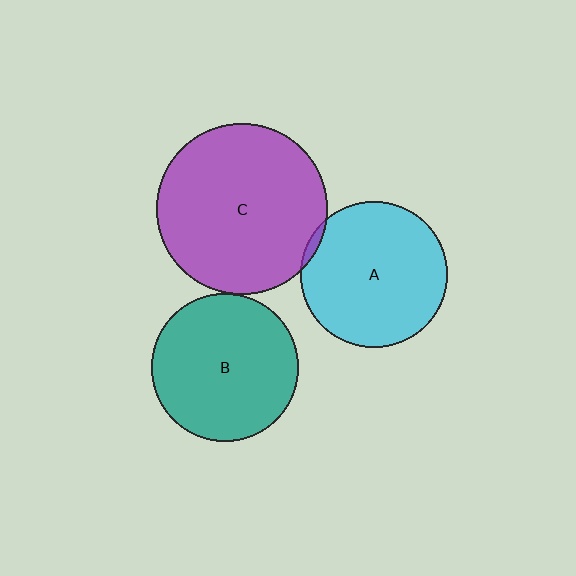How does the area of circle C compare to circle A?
Approximately 1.4 times.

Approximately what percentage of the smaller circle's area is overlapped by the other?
Approximately 5%.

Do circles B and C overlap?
Yes.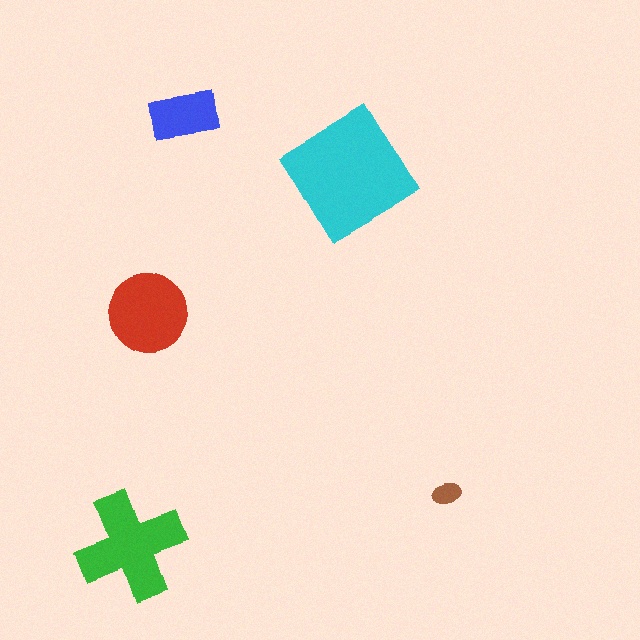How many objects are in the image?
There are 5 objects in the image.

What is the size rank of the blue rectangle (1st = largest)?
4th.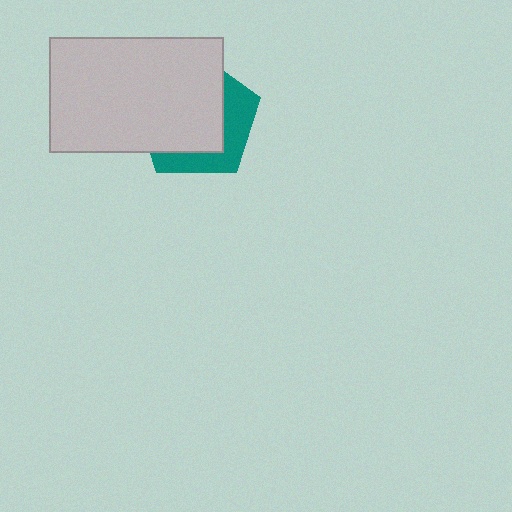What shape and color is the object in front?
The object in front is a light gray rectangle.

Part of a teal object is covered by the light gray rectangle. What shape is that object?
It is a pentagon.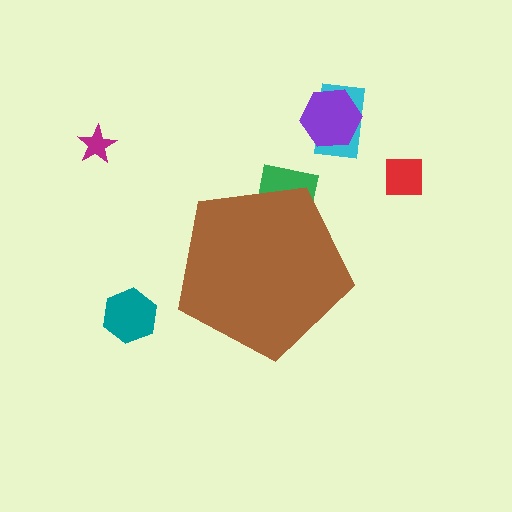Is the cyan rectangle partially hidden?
No, the cyan rectangle is fully visible.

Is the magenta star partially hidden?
No, the magenta star is fully visible.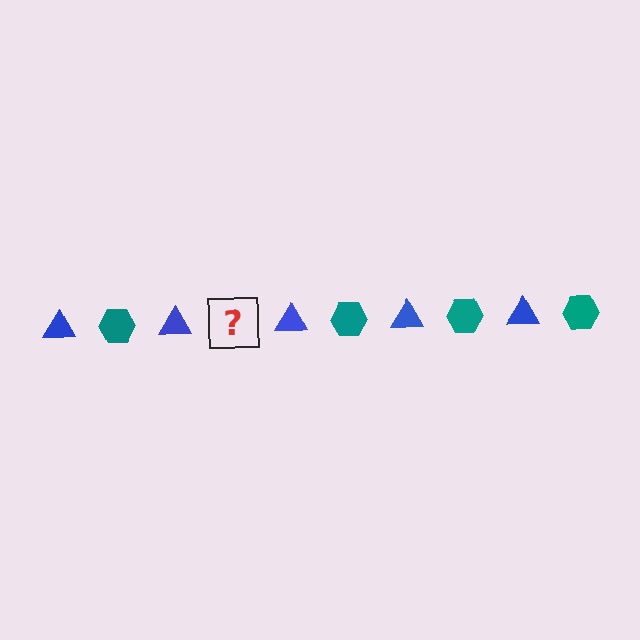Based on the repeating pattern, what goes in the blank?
The blank should be a teal hexagon.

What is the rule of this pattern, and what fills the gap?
The rule is that the pattern alternates between blue triangle and teal hexagon. The gap should be filled with a teal hexagon.